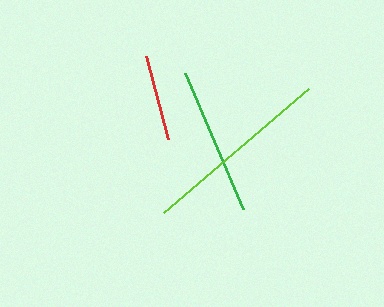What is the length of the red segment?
The red segment is approximately 85 pixels long.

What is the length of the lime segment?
The lime segment is approximately 191 pixels long.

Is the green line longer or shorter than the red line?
The green line is longer than the red line.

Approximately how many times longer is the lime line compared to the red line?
The lime line is approximately 2.2 times the length of the red line.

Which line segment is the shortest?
The red line is the shortest at approximately 85 pixels.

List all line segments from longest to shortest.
From longest to shortest: lime, green, red.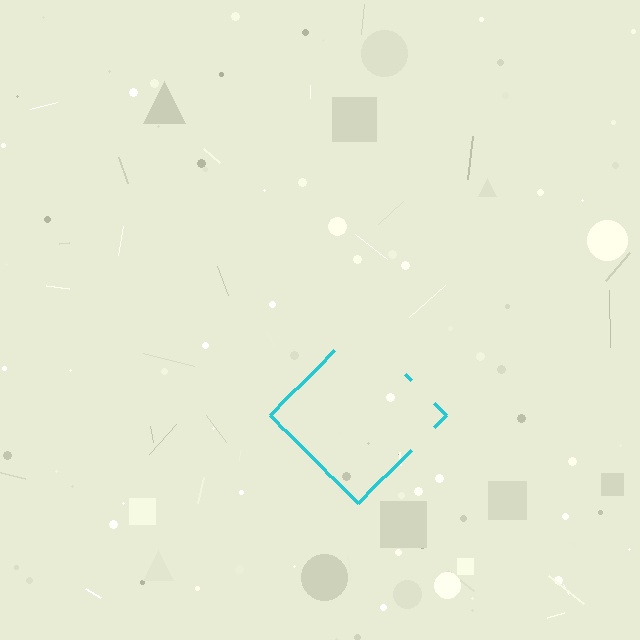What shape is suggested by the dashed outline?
The dashed outline suggests a diamond.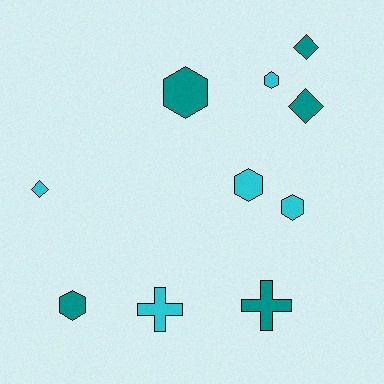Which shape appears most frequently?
Hexagon, with 5 objects.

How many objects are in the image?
There are 10 objects.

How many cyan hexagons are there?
There are 3 cyan hexagons.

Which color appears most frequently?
Teal, with 5 objects.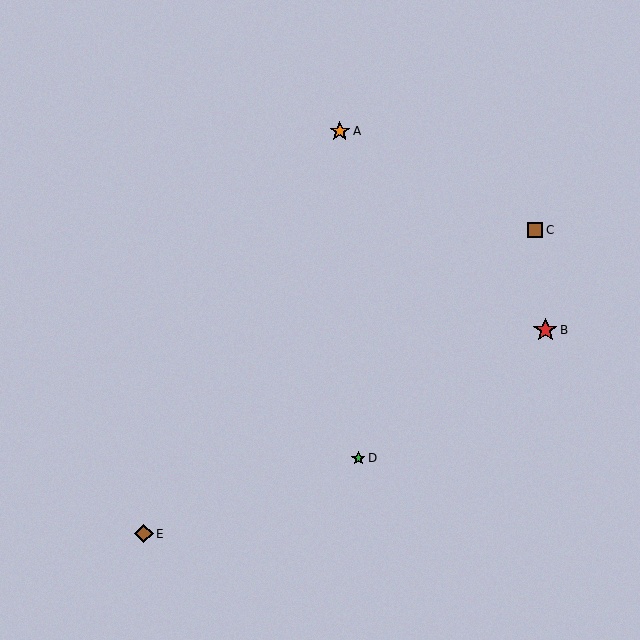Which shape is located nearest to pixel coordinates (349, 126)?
The orange star (labeled A) at (340, 131) is nearest to that location.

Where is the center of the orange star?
The center of the orange star is at (340, 131).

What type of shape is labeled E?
Shape E is a brown diamond.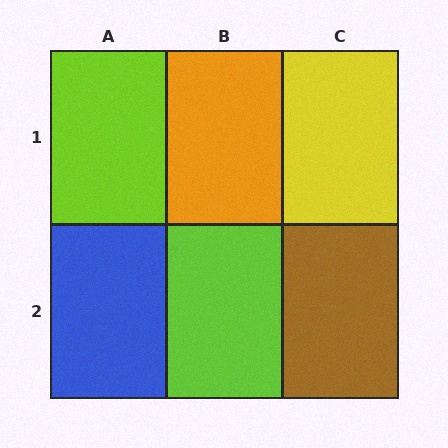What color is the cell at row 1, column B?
Orange.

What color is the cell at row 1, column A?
Lime.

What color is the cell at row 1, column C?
Yellow.